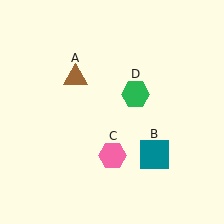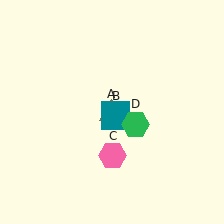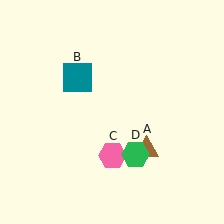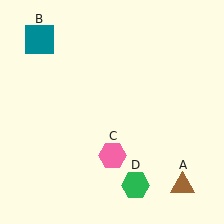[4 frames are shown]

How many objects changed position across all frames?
3 objects changed position: brown triangle (object A), teal square (object B), green hexagon (object D).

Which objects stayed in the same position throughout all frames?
Pink hexagon (object C) remained stationary.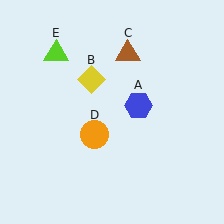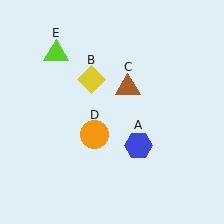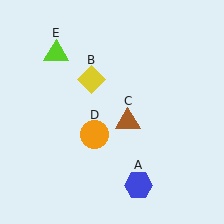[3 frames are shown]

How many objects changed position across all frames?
2 objects changed position: blue hexagon (object A), brown triangle (object C).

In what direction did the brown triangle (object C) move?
The brown triangle (object C) moved down.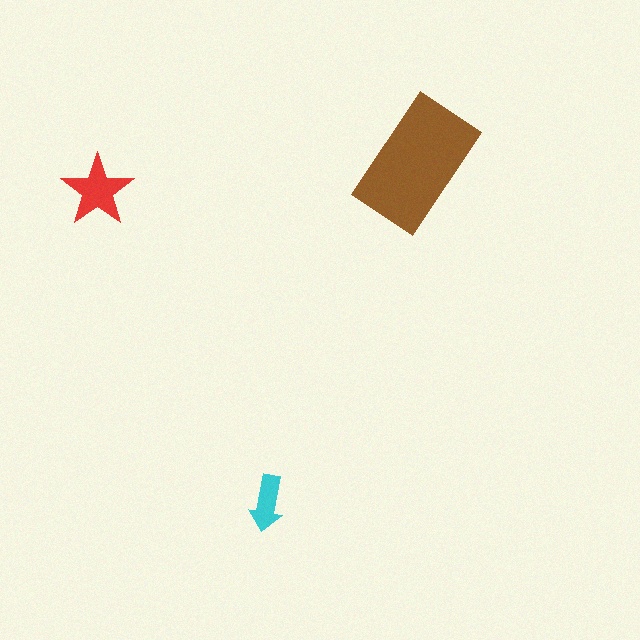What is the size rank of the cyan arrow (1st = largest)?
3rd.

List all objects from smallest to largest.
The cyan arrow, the red star, the brown rectangle.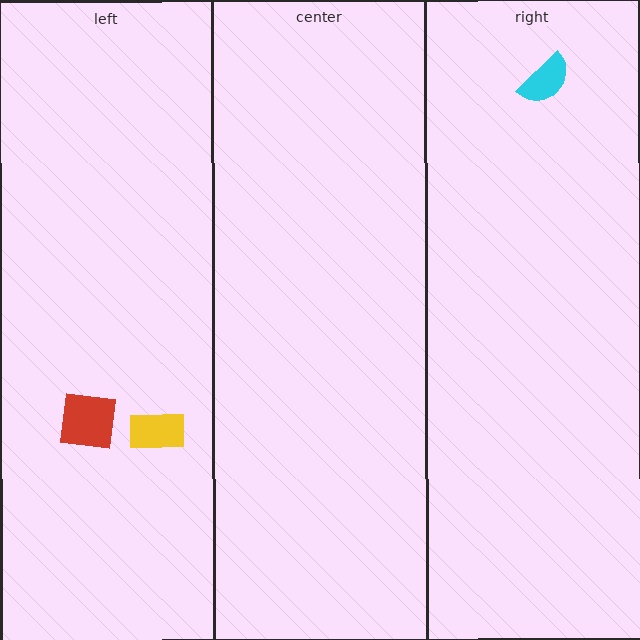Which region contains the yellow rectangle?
The left region.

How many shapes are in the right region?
1.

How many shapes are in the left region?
2.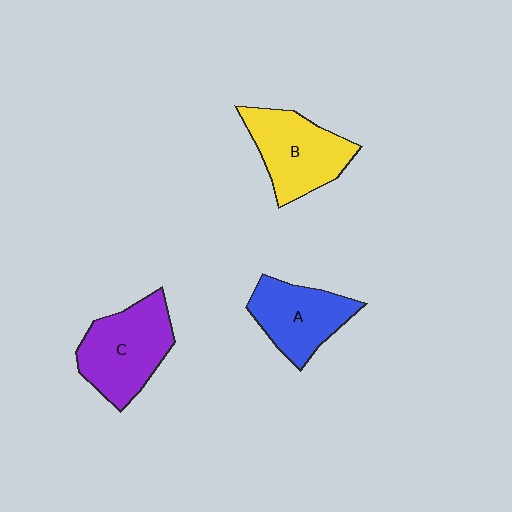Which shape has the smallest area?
Shape A (blue).